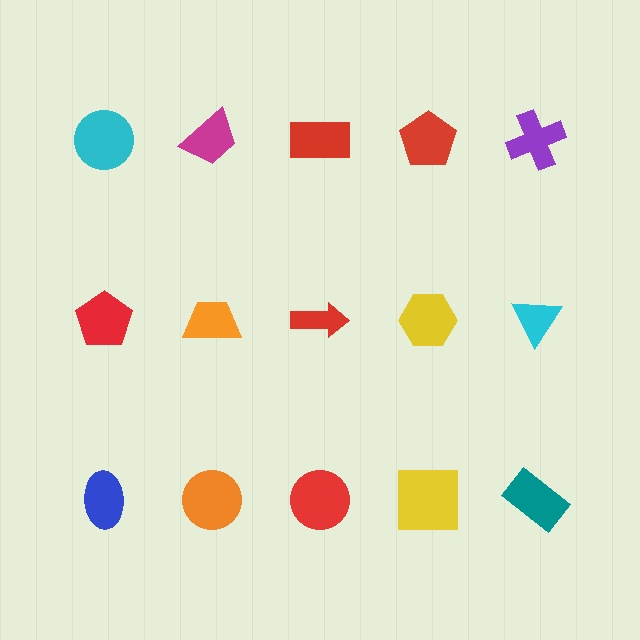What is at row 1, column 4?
A red pentagon.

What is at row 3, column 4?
A yellow square.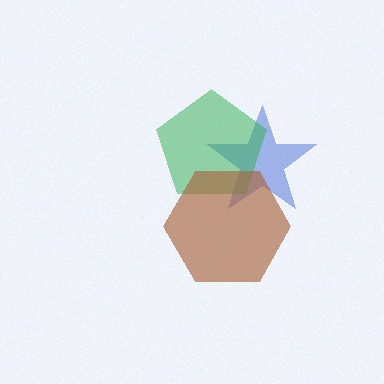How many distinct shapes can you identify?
There are 3 distinct shapes: a blue star, a green pentagon, a brown hexagon.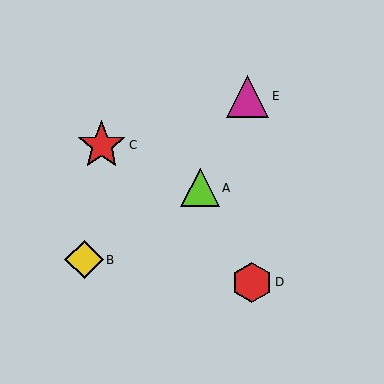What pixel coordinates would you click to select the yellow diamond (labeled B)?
Click at (84, 260) to select the yellow diamond B.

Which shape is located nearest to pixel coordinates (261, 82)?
The magenta triangle (labeled E) at (247, 96) is nearest to that location.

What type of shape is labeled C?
Shape C is a red star.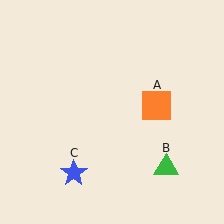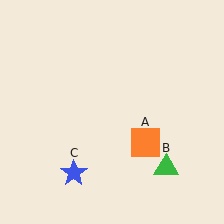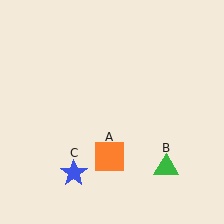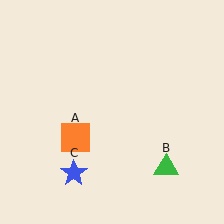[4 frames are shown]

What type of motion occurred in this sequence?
The orange square (object A) rotated clockwise around the center of the scene.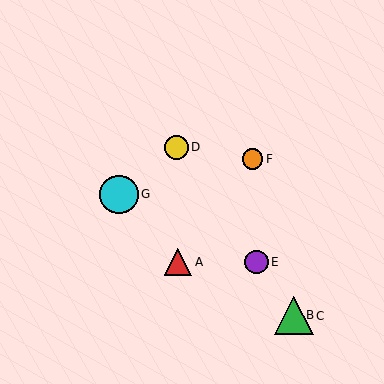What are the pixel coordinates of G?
Object G is at (119, 194).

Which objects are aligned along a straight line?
Objects B, C, D, E are aligned along a straight line.